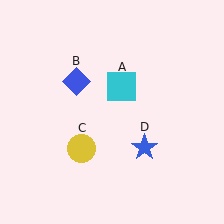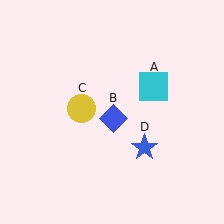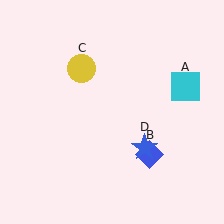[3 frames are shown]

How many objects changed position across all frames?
3 objects changed position: cyan square (object A), blue diamond (object B), yellow circle (object C).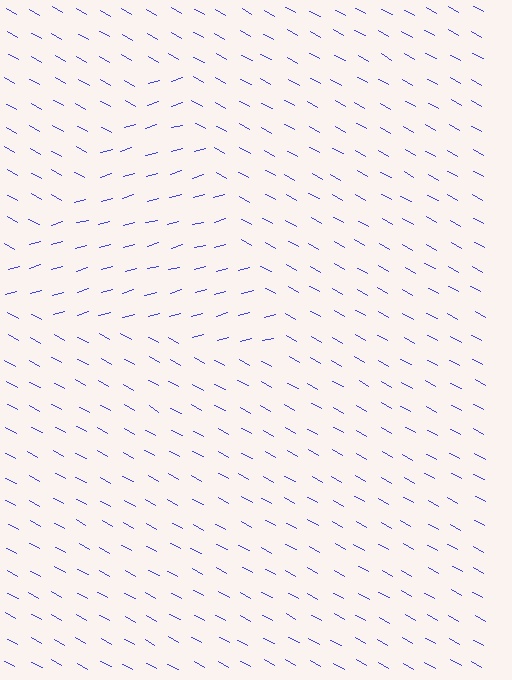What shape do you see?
I see a triangle.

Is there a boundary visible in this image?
Yes, there is a texture boundary formed by a change in line orientation.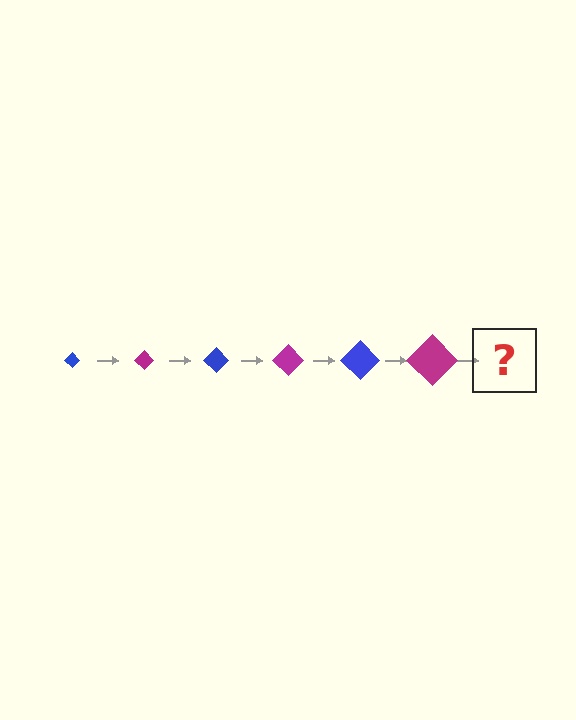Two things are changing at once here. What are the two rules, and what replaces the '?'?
The two rules are that the diamond grows larger each step and the color cycles through blue and magenta. The '?' should be a blue diamond, larger than the previous one.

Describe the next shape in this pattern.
It should be a blue diamond, larger than the previous one.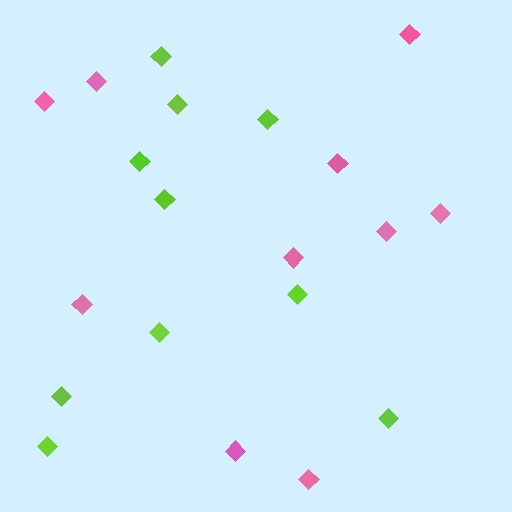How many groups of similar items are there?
There are 2 groups: one group of lime diamonds (10) and one group of pink diamonds (10).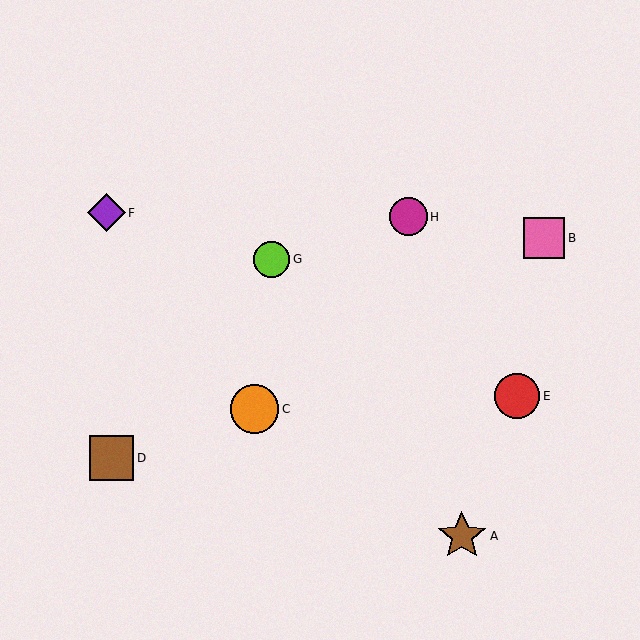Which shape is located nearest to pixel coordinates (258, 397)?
The orange circle (labeled C) at (254, 409) is nearest to that location.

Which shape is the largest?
The brown star (labeled A) is the largest.